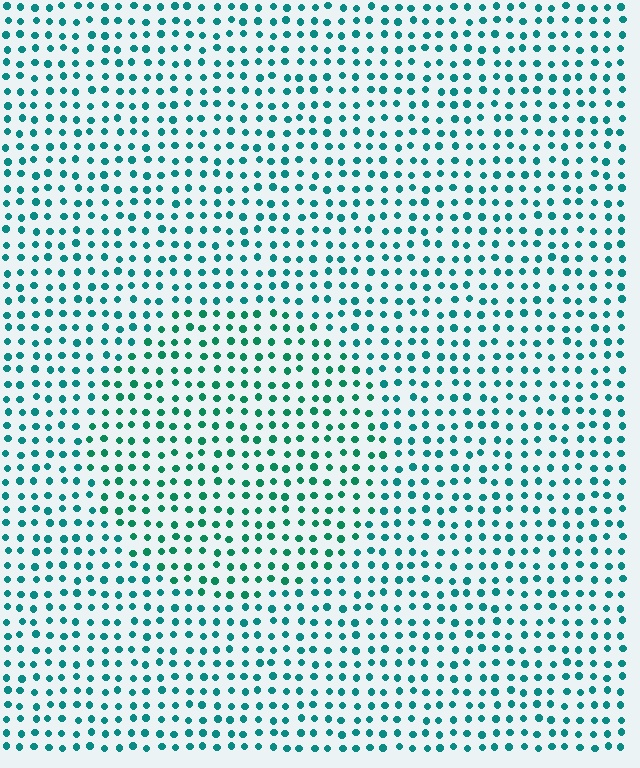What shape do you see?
I see a circle.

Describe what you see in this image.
The image is filled with small teal elements in a uniform arrangement. A circle-shaped region is visible where the elements are tinted to a slightly different hue, forming a subtle color boundary.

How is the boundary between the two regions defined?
The boundary is defined purely by a slight shift in hue (about 21 degrees). Spacing, size, and orientation are identical on both sides.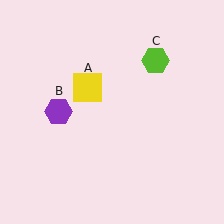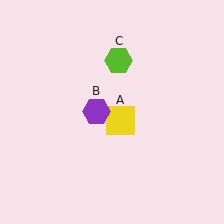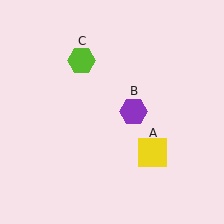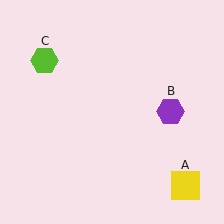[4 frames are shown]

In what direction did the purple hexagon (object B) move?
The purple hexagon (object B) moved right.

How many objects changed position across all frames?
3 objects changed position: yellow square (object A), purple hexagon (object B), lime hexagon (object C).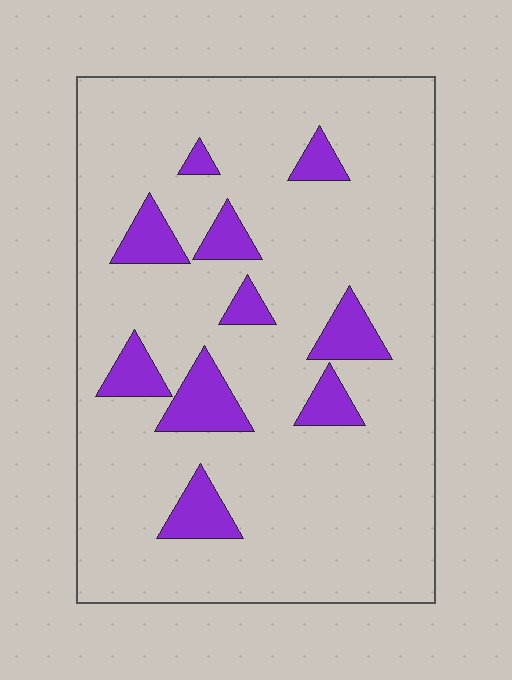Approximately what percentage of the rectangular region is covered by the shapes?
Approximately 15%.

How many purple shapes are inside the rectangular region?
10.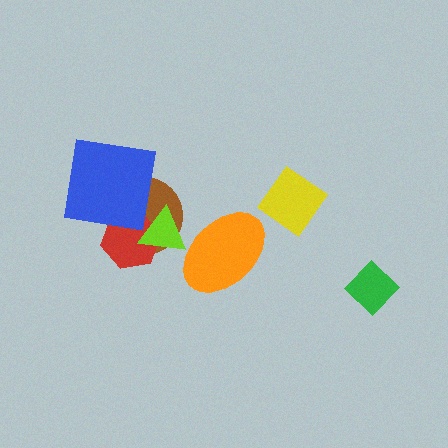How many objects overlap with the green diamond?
0 objects overlap with the green diamond.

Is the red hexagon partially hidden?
Yes, it is partially covered by another shape.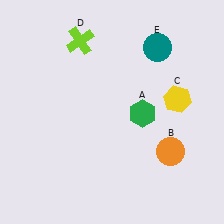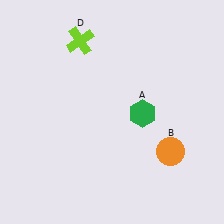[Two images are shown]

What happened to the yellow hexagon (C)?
The yellow hexagon (C) was removed in Image 2. It was in the top-right area of Image 1.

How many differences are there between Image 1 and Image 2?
There are 2 differences between the two images.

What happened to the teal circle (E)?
The teal circle (E) was removed in Image 2. It was in the top-right area of Image 1.